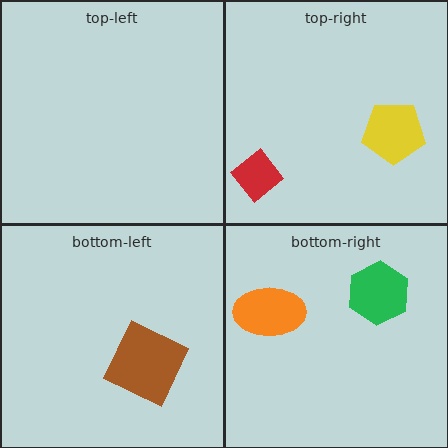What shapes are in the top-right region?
The red diamond, the yellow pentagon.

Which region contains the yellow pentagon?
The top-right region.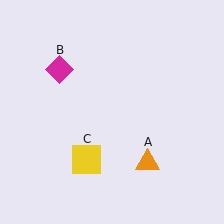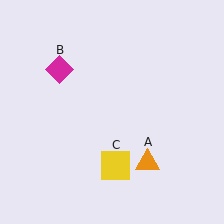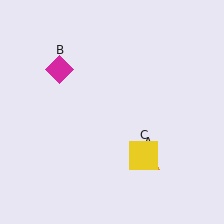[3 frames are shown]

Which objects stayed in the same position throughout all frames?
Orange triangle (object A) and magenta diamond (object B) remained stationary.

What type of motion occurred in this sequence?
The yellow square (object C) rotated counterclockwise around the center of the scene.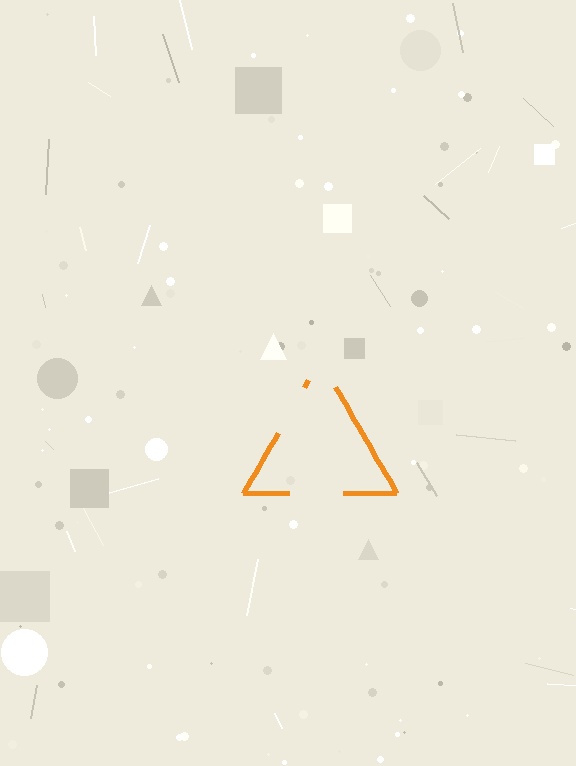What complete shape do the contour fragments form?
The contour fragments form a triangle.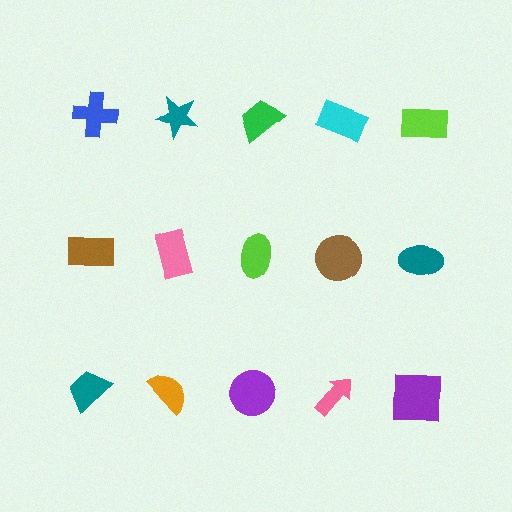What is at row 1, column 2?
A teal star.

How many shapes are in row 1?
5 shapes.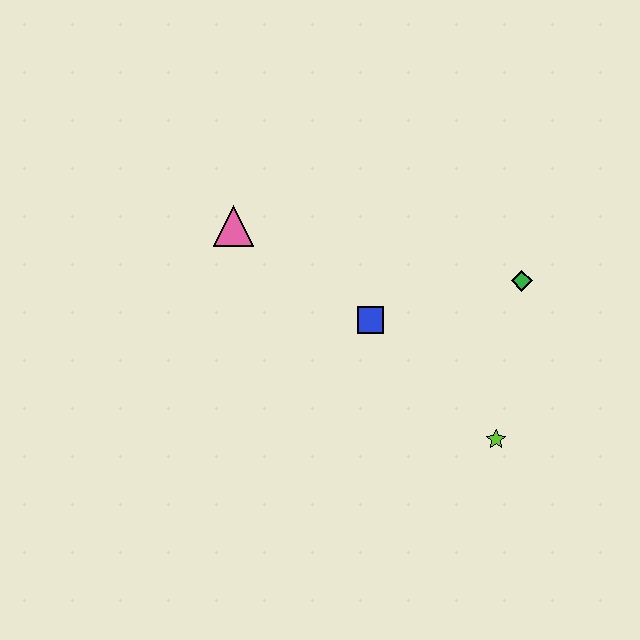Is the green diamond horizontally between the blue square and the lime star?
No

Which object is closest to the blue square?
The green diamond is closest to the blue square.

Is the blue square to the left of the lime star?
Yes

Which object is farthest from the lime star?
The pink triangle is farthest from the lime star.